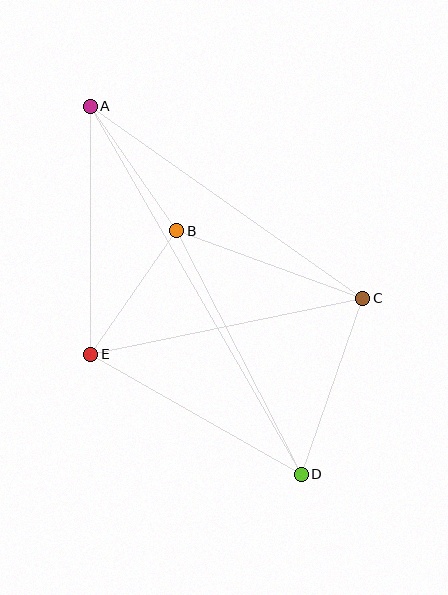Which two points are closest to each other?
Points B and E are closest to each other.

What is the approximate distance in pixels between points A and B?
The distance between A and B is approximately 152 pixels.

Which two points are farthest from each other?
Points A and D are farthest from each other.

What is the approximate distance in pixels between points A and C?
The distance between A and C is approximately 333 pixels.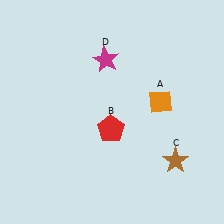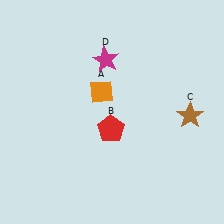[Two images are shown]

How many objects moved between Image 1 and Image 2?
2 objects moved between the two images.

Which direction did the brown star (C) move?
The brown star (C) moved up.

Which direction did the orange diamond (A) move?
The orange diamond (A) moved left.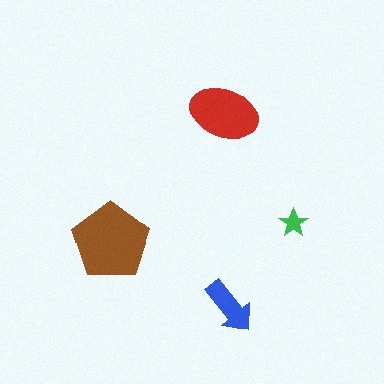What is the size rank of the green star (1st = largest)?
4th.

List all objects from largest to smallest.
The brown pentagon, the red ellipse, the blue arrow, the green star.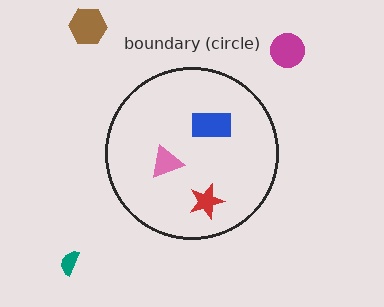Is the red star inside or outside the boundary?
Inside.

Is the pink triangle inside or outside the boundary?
Inside.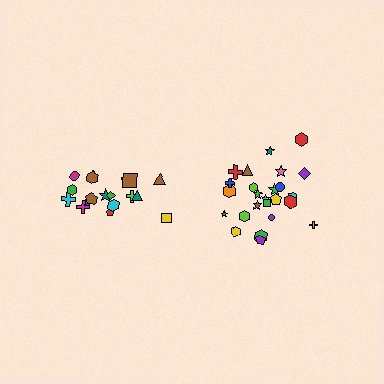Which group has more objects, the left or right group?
The right group.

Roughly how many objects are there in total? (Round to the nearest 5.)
Roughly 45 objects in total.